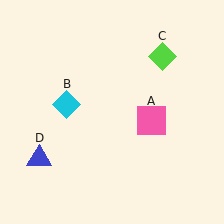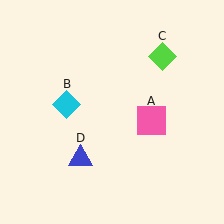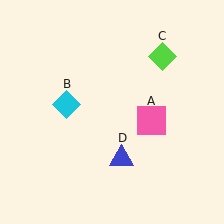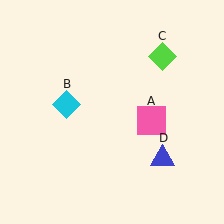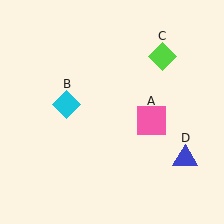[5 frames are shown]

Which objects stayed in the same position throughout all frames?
Pink square (object A) and cyan diamond (object B) and lime diamond (object C) remained stationary.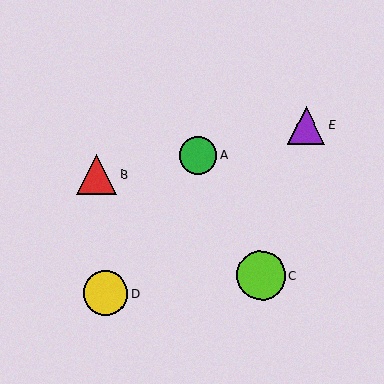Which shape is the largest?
The lime circle (labeled C) is the largest.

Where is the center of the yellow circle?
The center of the yellow circle is at (106, 293).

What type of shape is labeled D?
Shape D is a yellow circle.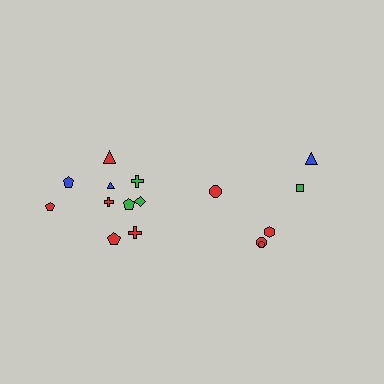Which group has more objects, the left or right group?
The left group.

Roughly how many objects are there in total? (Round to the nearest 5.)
Roughly 15 objects in total.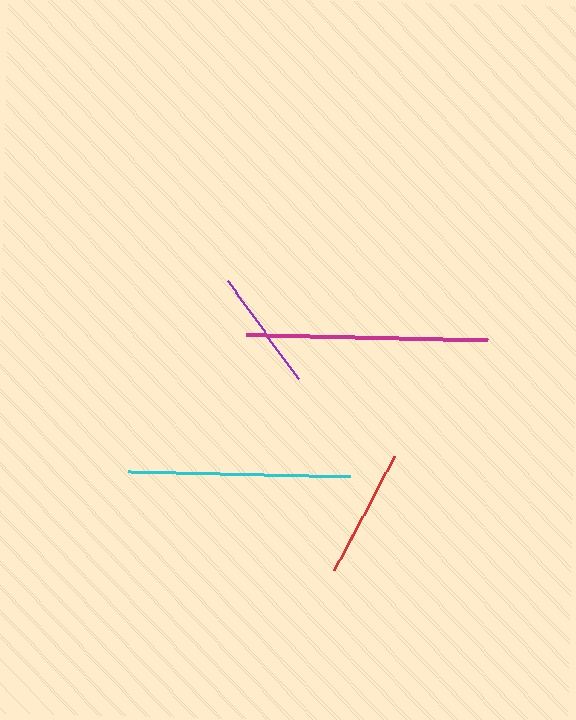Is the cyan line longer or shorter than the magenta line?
The magenta line is longer than the cyan line.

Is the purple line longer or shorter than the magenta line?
The magenta line is longer than the purple line.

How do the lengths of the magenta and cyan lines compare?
The magenta and cyan lines are approximately the same length.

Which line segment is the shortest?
The purple line is the shortest at approximately 121 pixels.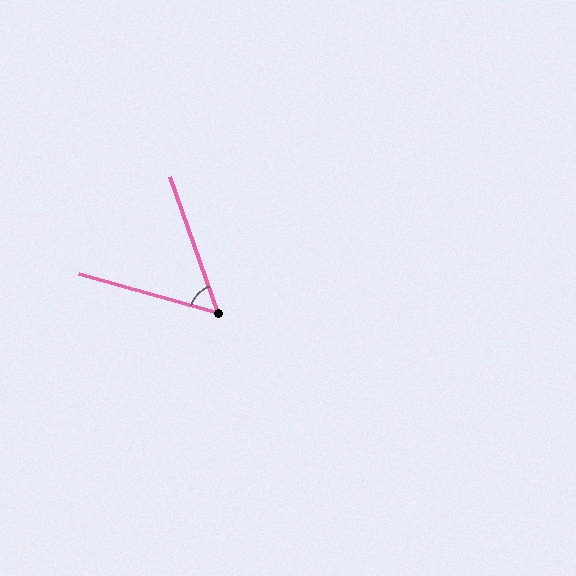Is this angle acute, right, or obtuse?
It is acute.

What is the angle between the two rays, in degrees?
Approximately 55 degrees.